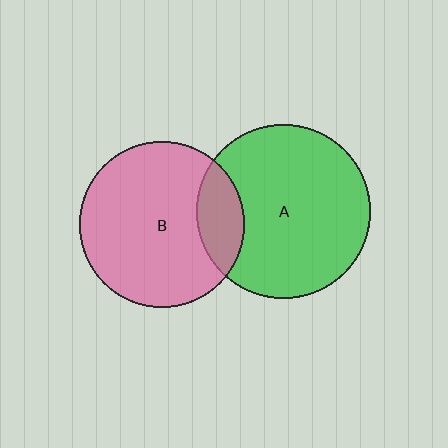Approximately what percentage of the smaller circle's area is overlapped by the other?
Approximately 20%.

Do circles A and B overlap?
Yes.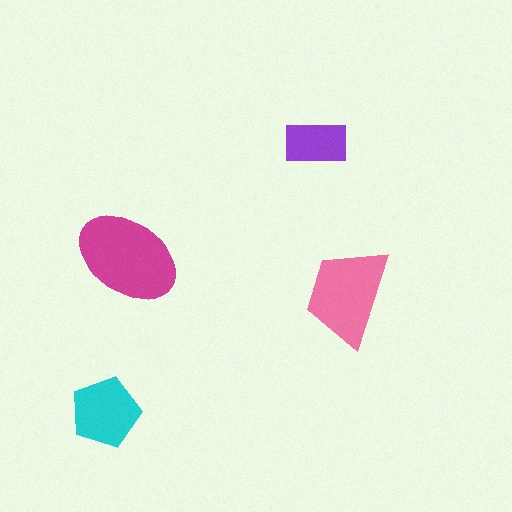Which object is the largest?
The magenta ellipse.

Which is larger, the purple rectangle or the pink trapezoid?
The pink trapezoid.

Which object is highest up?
The purple rectangle is topmost.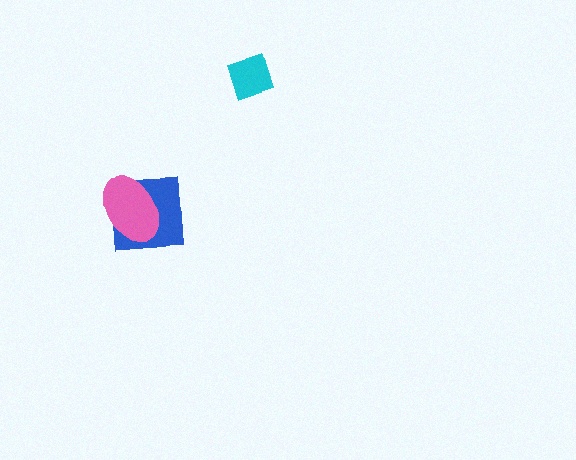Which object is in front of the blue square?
The pink ellipse is in front of the blue square.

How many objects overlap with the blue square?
1 object overlaps with the blue square.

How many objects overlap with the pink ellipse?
1 object overlaps with the pink ellipse.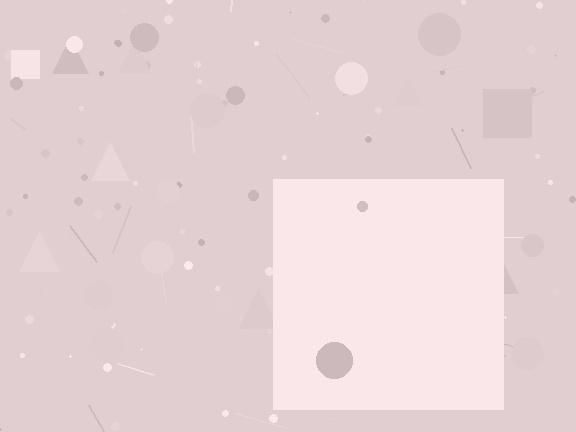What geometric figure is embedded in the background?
A square is embedded in the background.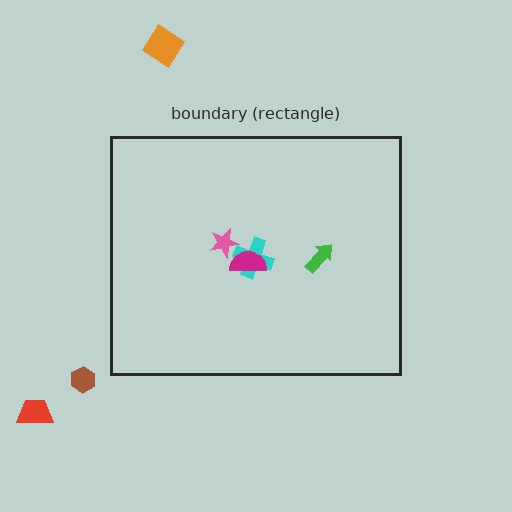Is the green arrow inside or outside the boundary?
Inside.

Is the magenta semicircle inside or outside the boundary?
Inside.